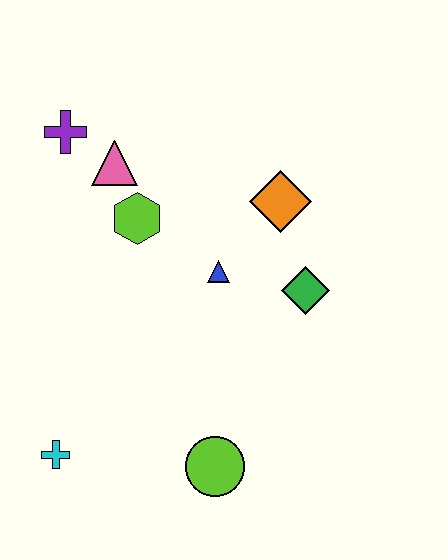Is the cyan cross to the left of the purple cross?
Yes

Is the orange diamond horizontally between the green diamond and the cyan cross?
Yes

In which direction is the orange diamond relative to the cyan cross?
The orange diamond is above the cyan cross.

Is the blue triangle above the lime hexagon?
No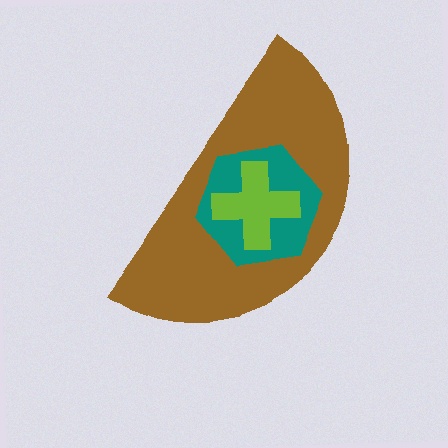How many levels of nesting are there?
3.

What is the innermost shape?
The lime cross.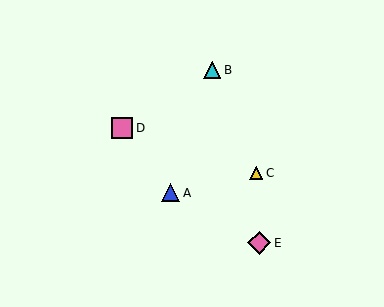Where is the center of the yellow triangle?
The center of the yellow triangle is at (256, 173).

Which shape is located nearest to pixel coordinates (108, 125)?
The pink square (labeled D) at (122, 128) is nearest to that location.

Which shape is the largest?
The pink diamond (labeled E) is the largest.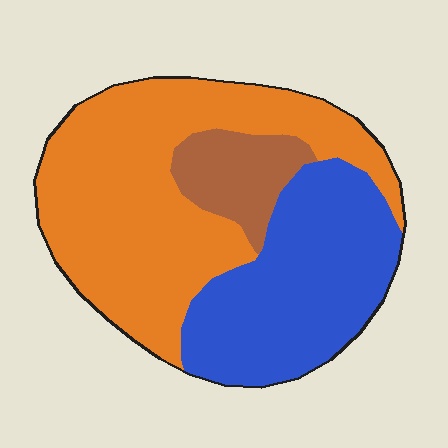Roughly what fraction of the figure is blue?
Blue takes up between a quarter and a half of the figure.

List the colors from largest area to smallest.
From largest to smallest: orange, blue, brown.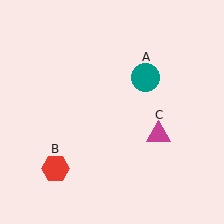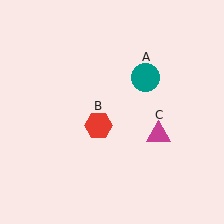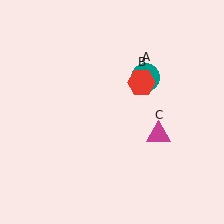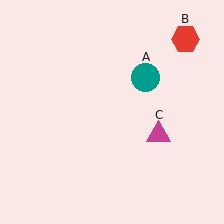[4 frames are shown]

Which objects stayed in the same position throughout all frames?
Teal circle (object A) and magenta triangle (object C) remained stationary.